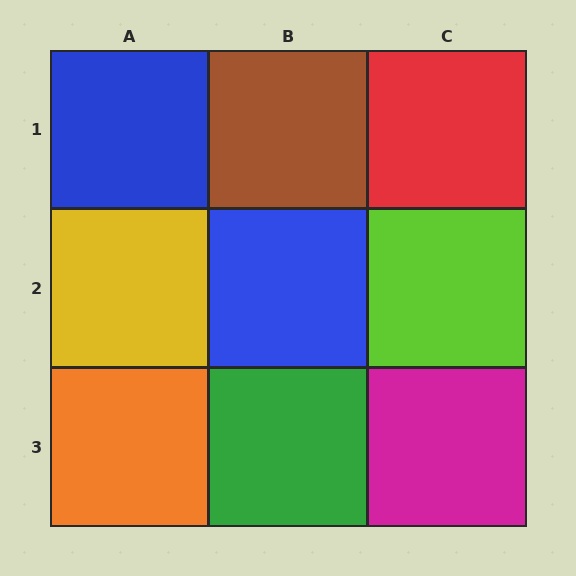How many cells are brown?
1 cell is brown.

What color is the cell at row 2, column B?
Blue.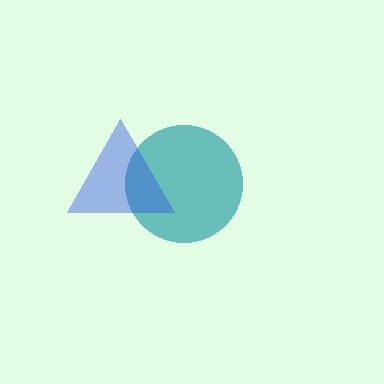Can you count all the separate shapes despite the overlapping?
Yes, there are 2 separate shapes.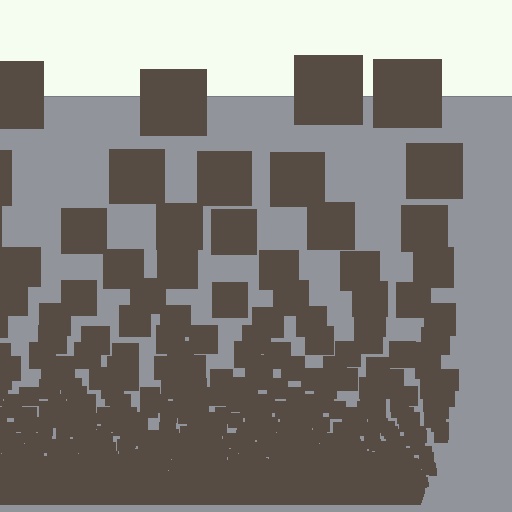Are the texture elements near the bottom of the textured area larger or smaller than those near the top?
Smaller. The gradient is inverted — elements near the bottom are smaller and denser.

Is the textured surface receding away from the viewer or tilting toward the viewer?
The surface appears to tilt toward the viewer. Texture elements get larger and sparser toward the top.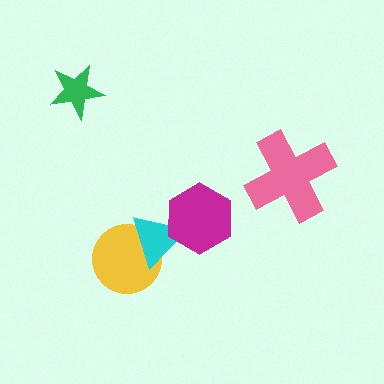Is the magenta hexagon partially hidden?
No, no other shape covers it.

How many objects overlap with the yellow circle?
1 object overlaps with the yellow circle.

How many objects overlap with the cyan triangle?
2 objects overlap with the cyan triangle.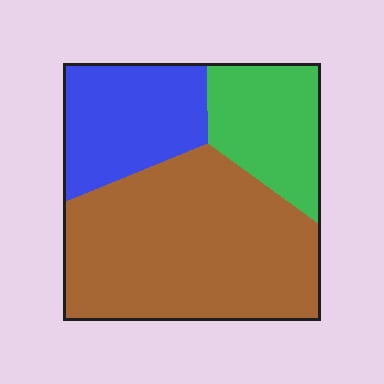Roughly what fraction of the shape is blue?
Blue takes up about one quarter (1/4) of the shape.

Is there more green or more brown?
Brown.